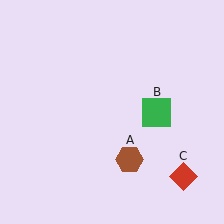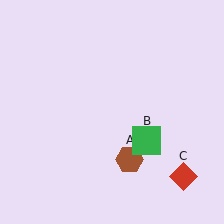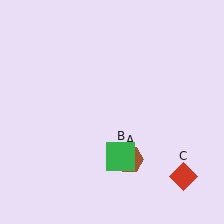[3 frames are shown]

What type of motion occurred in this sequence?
The green square (object B) rotated clockwise around the center of the scene.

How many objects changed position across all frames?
1 object changed position: green square (object B).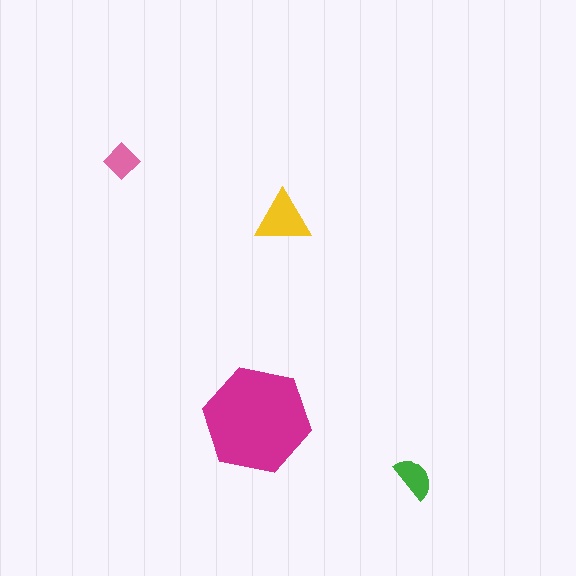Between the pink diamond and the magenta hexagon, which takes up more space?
The magenta hexagon.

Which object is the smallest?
The pink diamond.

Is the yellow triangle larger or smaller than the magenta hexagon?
Smaller.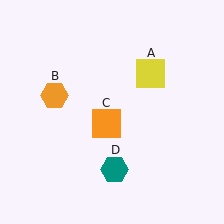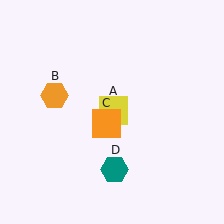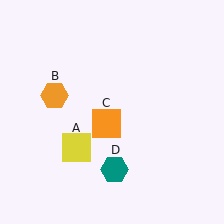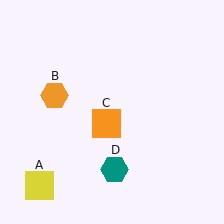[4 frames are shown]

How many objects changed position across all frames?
1 object changed position: yellow square (object A).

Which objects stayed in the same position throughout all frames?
Orange hexagon (object B) and orange square (object C) and teal hexagon (object D) remained stationary.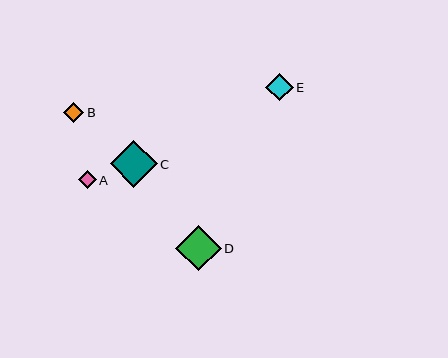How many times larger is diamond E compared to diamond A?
Diamond E is approximately 1.5 times the size of diamond A.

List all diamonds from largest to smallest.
From largest to smallest: C, D, E, B, A.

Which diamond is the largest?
Diamond C is the largest with a size of approximately 47 pixels.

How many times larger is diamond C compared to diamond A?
Diamond C is approximately 2.6 times the size of diamond A.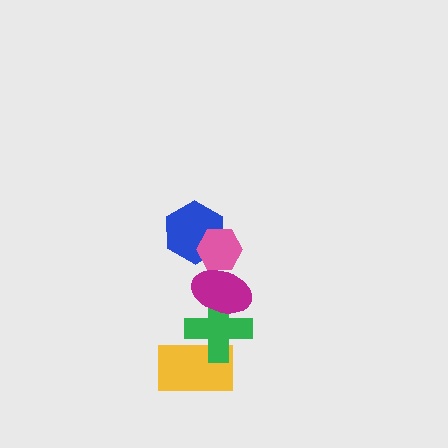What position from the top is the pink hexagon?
The pink hexagon is 1st from the top.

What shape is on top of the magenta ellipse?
The blue hexagon is on top of the magenta ellipse.